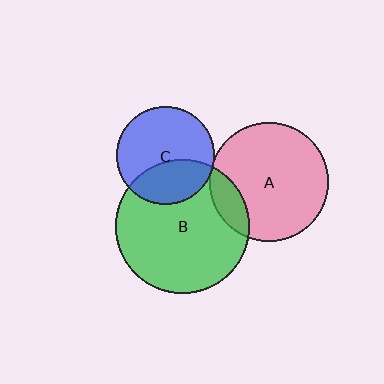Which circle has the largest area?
Circle B (green).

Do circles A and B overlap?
Yes.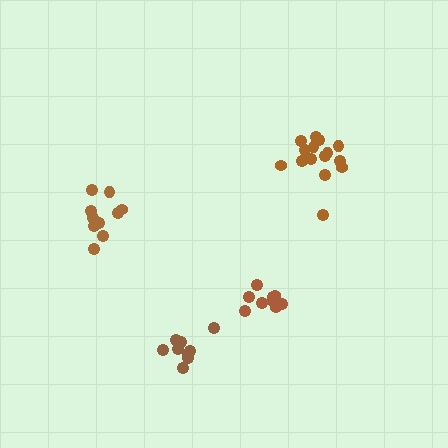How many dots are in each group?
Group 1: 9 dots, Group 2: 10 dots, Group 3: 15 dots, Group 4: 9 dots (43 total).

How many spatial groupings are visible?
There are 4 spatial groupings.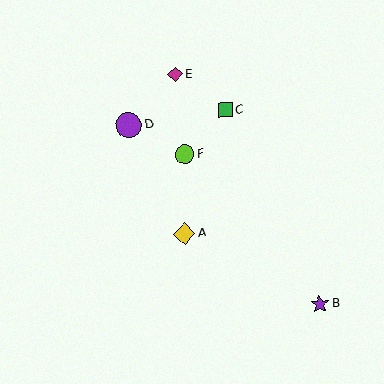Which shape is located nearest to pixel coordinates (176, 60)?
The magenta diamond (labeled E) at (175, 74) is nearest to that location.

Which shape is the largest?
The purple circle (labeled D) is the largest.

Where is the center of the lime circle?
The center of the lime circle is at (184, 155).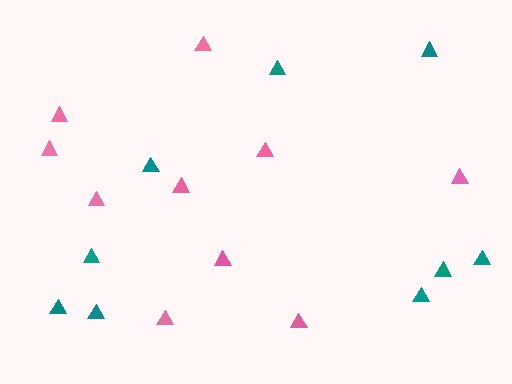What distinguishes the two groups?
There are 2 groups: one group of teal triangles (9) and one group of pink triangles (10).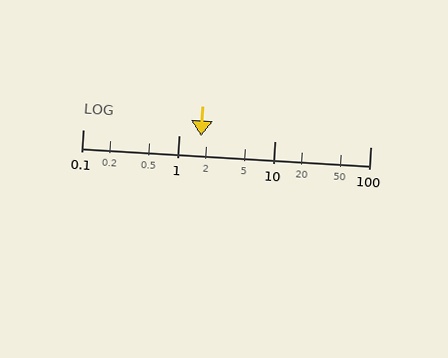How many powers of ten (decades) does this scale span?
The scale spans 3 decades, from 0.1 to 100.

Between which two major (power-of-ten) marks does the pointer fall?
The pointer is between 1 and 10.